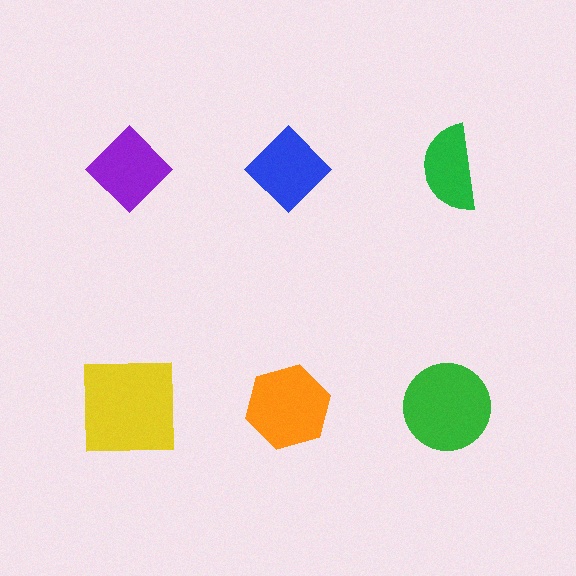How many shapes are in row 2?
3 shapes.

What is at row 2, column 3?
A green circle.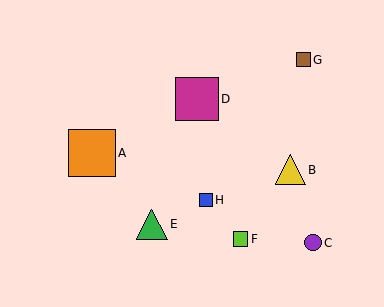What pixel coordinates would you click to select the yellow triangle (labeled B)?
Click at (290, 170) to select the yellow triangle B.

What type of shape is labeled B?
Shape B is a yellow triangle.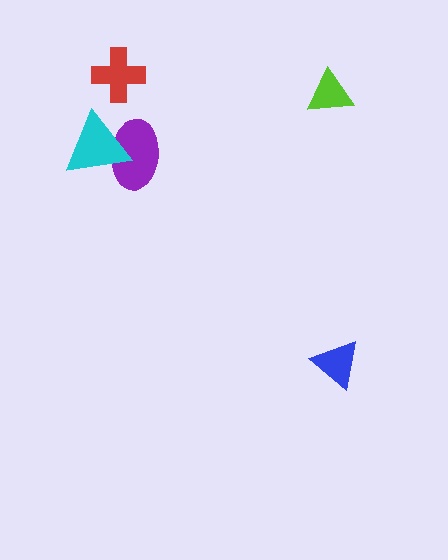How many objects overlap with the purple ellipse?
1 object overlaps with the purple ellipse.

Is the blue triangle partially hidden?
No, no other shape covers it.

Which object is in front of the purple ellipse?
The cyan triangle is in front of the purple ellipse.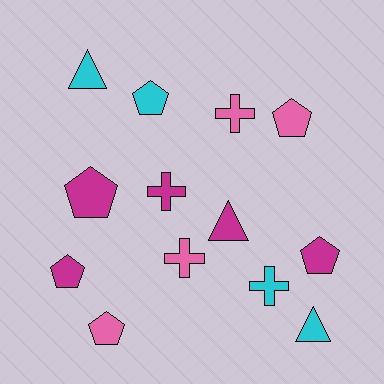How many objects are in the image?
There are 13 objects.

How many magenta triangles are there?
There is 1 magenta triangle.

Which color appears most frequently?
Magenta, with 5 objects.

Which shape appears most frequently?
Pentagon, with 6 objects.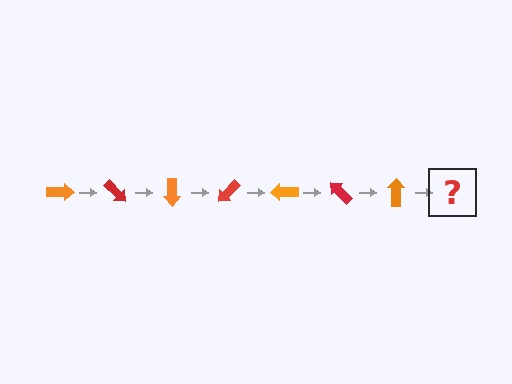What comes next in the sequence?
The next element should be a red arrow, rotated 315 degrees from the start.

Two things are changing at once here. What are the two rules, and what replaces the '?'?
The two rules are that it rotates 45 degrees each step and the color cycles through orange and red. The '?' should be a red arrow, rotated 315 degrees from the start.